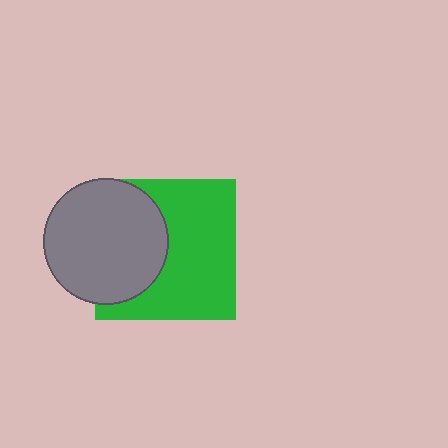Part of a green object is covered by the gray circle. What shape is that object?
It is a square.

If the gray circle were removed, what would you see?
You would see the complete green square.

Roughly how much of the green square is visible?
About half of it is visible (roughly 61%).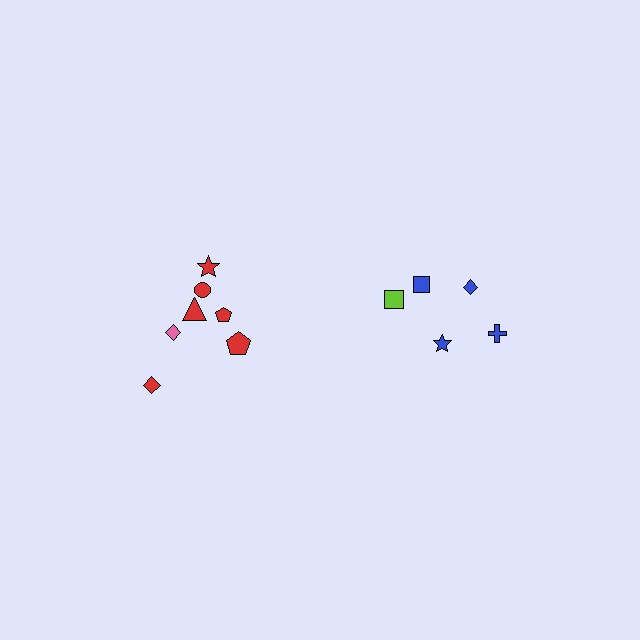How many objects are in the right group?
There are 5 objects.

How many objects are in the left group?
There are 7 objects.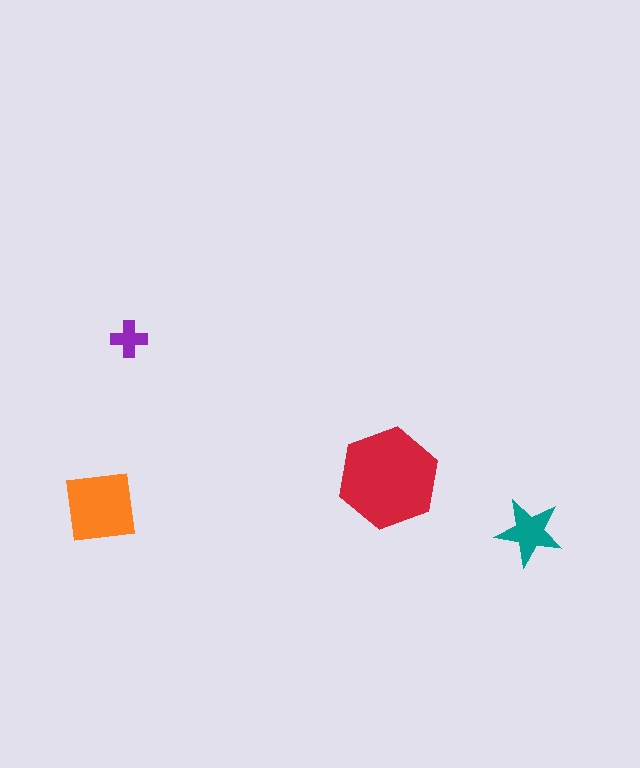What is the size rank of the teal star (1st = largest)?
3rd.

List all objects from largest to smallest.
The red hexagon, the orange square, the teal star, the purple cross.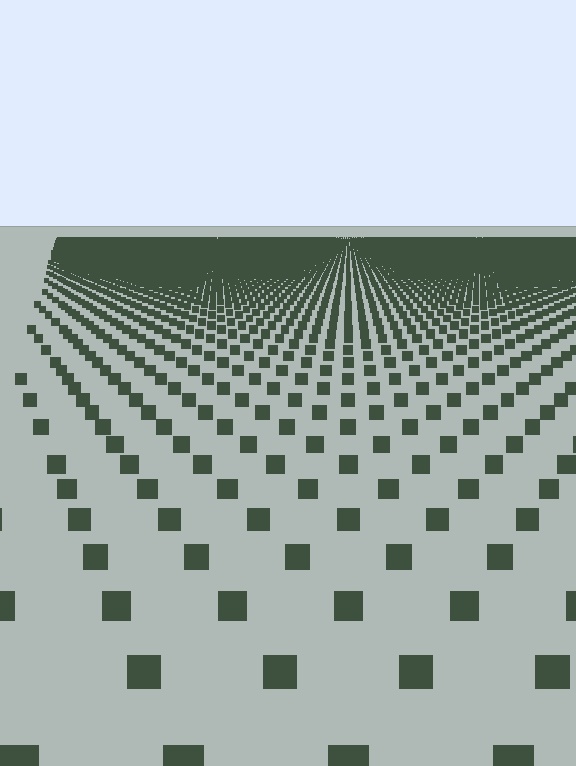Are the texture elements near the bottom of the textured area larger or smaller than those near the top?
Larger. Near the bottom, elements are closer to the viewer and appear at a bigger on-screen size.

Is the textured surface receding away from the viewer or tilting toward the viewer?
The surface is receding away from the viewer. Texture elements get smaller and denser toward the top.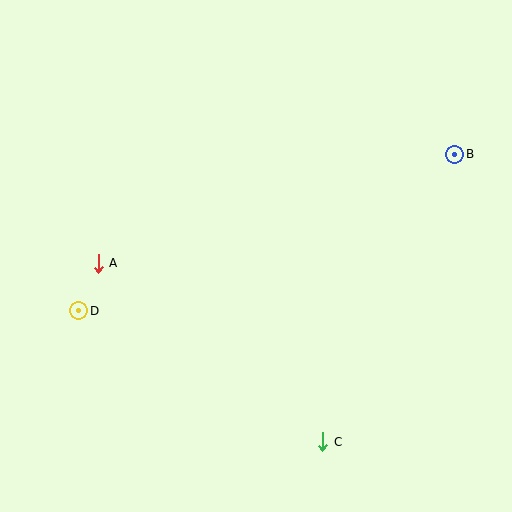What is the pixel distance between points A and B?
The distance between A and B is 373 pixels.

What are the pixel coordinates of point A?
Point A is at (98, 263).